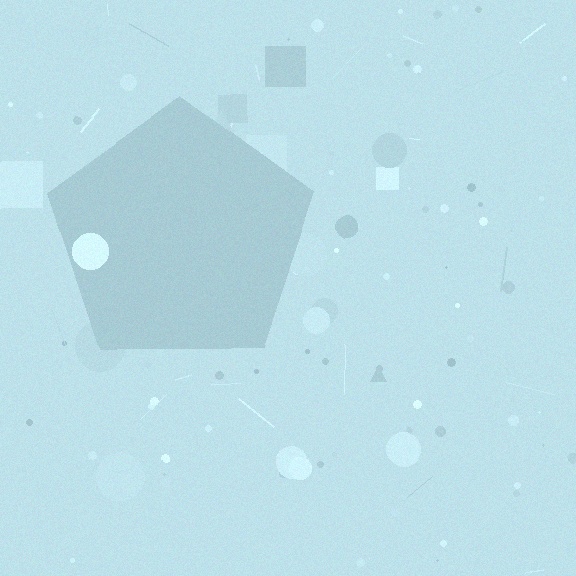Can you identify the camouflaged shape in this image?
The camouflaged shape is a pentagon.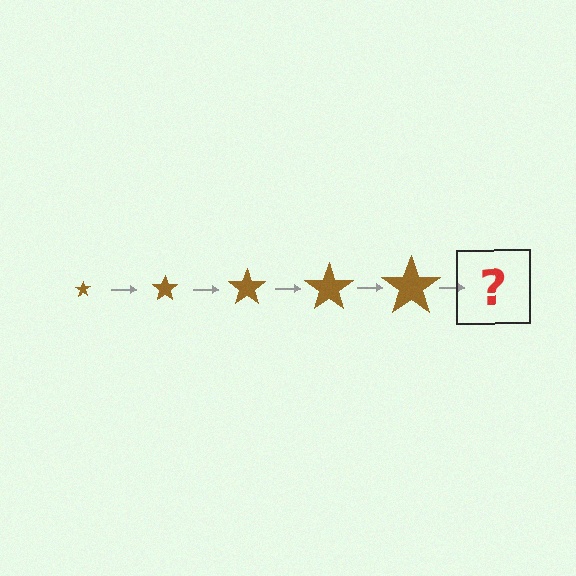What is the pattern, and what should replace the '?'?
The pattern is that the star gets progressively larger each step. The '?' should be a brown star, larger than the previous one.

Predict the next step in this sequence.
The next step is a brown star, larger than the previous one.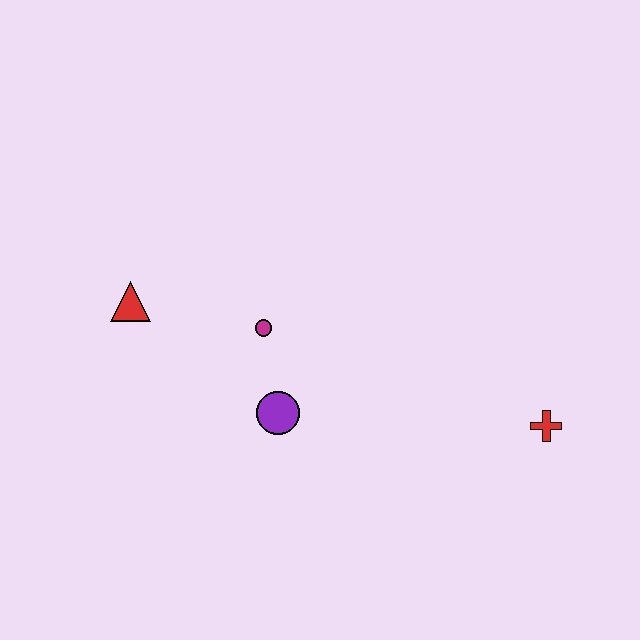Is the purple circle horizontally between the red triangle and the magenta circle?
No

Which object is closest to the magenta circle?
The purple circle is closest to the magenta circle.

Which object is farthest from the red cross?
The red triangle is farthest from the red cross.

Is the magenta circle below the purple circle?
No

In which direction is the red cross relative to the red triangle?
The red cross is to the right of the red triangle.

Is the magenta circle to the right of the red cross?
No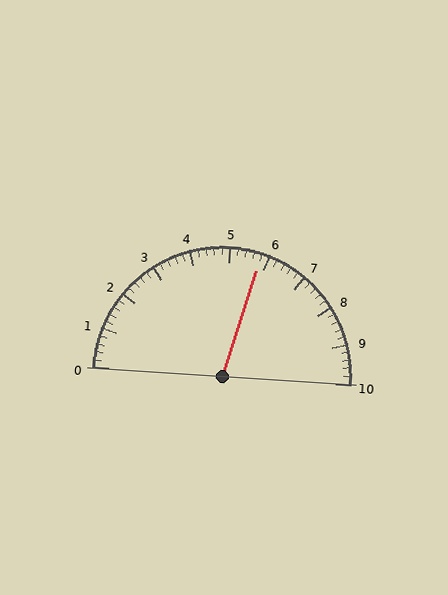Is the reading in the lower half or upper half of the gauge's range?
The reading is in the upper half of the range (0 to 10).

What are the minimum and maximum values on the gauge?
The gauge ranges from 0 to 10.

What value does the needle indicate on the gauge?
The needle indicates approximately 5.8.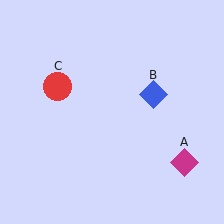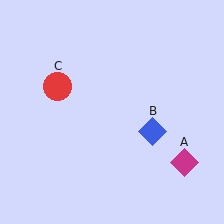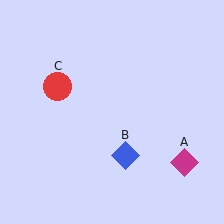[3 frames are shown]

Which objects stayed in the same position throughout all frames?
Magenta diamond (object A) and red circle (object C) remained stationary.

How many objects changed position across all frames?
1 object changed position: blue diamond (object B).